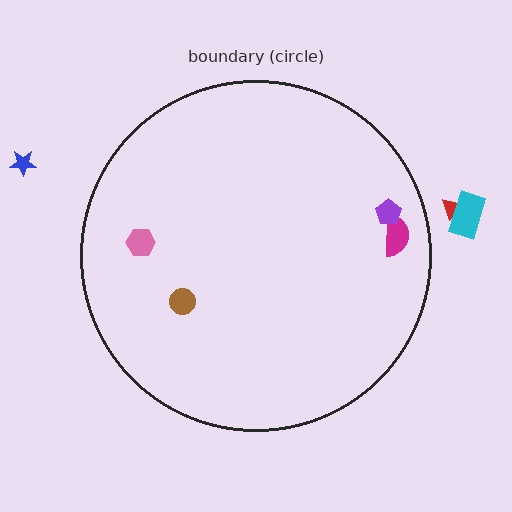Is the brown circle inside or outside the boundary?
Inside.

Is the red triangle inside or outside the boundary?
Outside.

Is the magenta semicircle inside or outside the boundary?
Inside.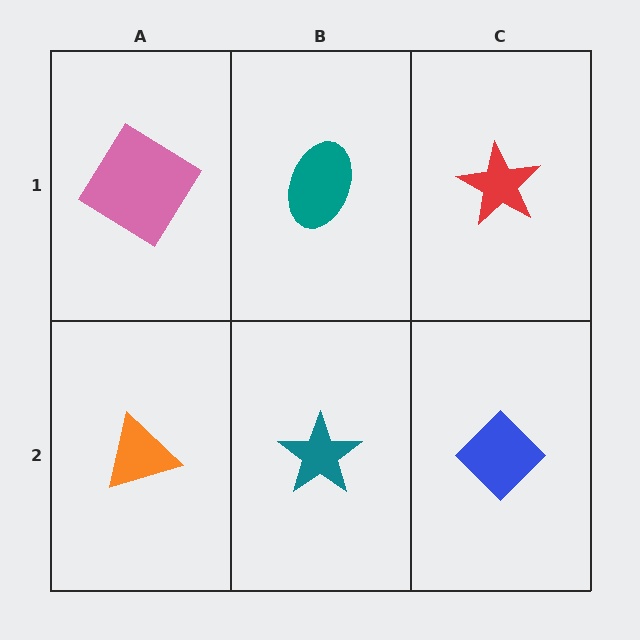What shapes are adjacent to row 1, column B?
A teal star (row 2, column B), a pink diamond (row 1, column A), a red star (row 1, column C).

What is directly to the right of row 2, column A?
A teal star.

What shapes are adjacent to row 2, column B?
A teal ellipse (row 1, column B), an orange triangle (row 2, column A), a blue diamond (row 2, column C).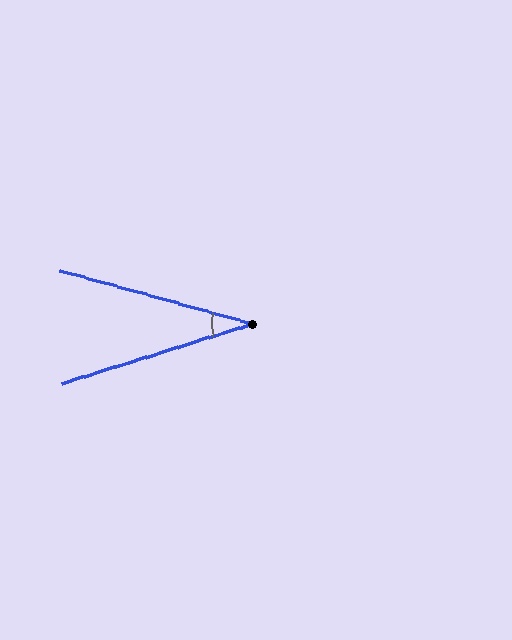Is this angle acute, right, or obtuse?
It is acute.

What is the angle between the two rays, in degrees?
Approximately 33 degrees.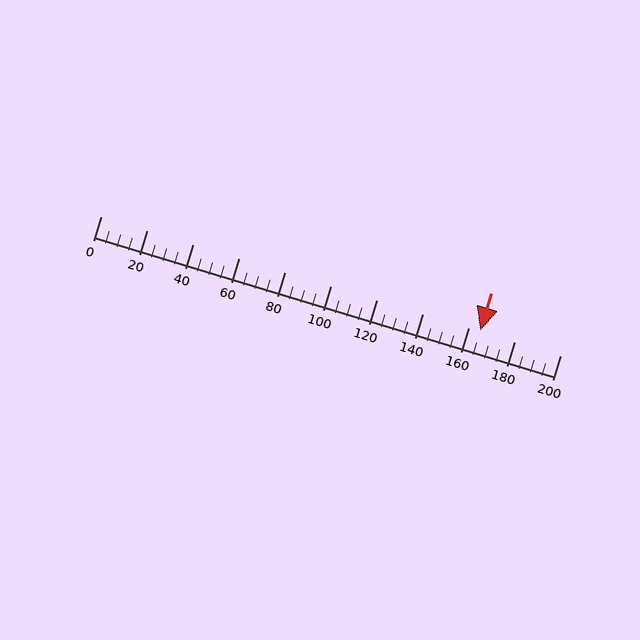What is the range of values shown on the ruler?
The ruler shows values from 0 to 200.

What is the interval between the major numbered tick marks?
The major tick marks are spaced 20 units apart.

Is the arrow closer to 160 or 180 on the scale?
The arrow is closer to 160.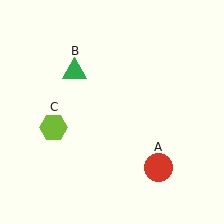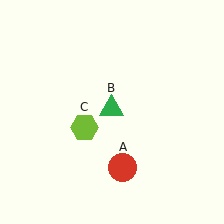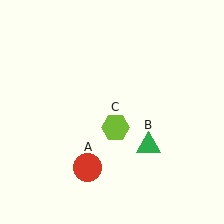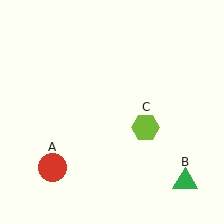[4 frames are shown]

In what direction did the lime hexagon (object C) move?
The lime hexagon (object C) moved right.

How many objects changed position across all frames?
3 objects changed position: red circle (object A), green triangle (object B), lime hexagon (object C).